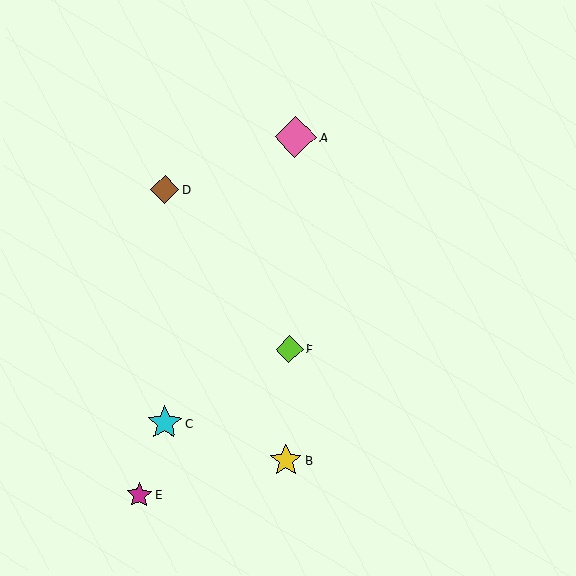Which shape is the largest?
The pink diamond (labeled A) is the largest.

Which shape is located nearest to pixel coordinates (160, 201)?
The brown diamond (labeled D) at (165, 190) is nearest to that location.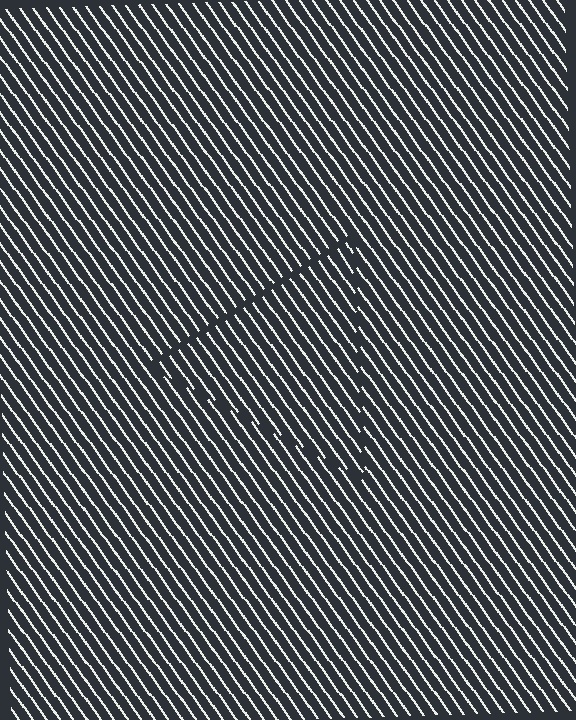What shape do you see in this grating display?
An illusory triangle. The interior of the shape contains the same grating, shifted by half a period — the contour is defined by the phase discontinuity where line-ends from the inner and outer gratings abut.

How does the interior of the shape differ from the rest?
The interior of the shape contains the same grating, shifted by half a period — the contour is defined by the phase discontinuity where line-ends from the inner and outer gratings abut.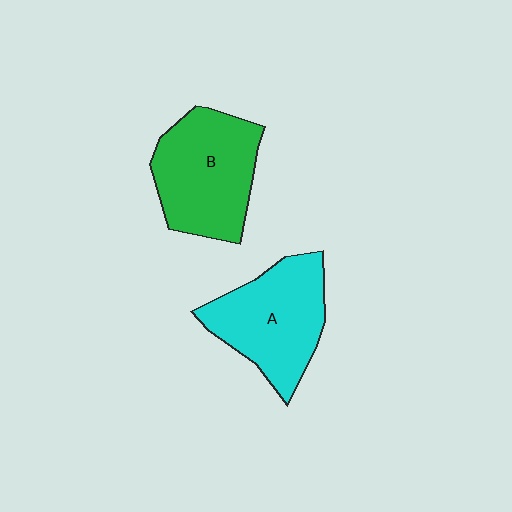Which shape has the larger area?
Shape B (green).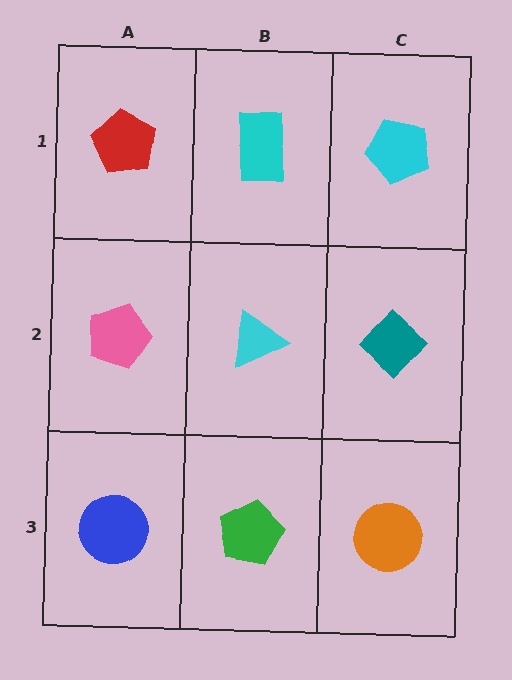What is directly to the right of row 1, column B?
A cyan pentagon.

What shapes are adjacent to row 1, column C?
A teal diamond (row 2, column C), a cyan rectangle (row 1, column B).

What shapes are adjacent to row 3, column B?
A cyan triangle (row 2, column B), a blue circle (row 3, column A), an orange circle (row 3, column C).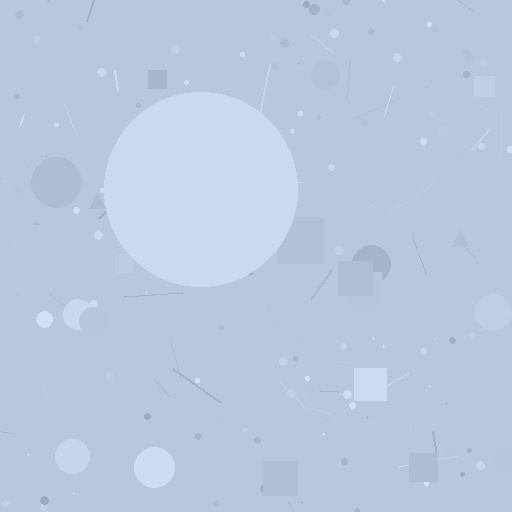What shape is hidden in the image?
A circle is hidden in the image.